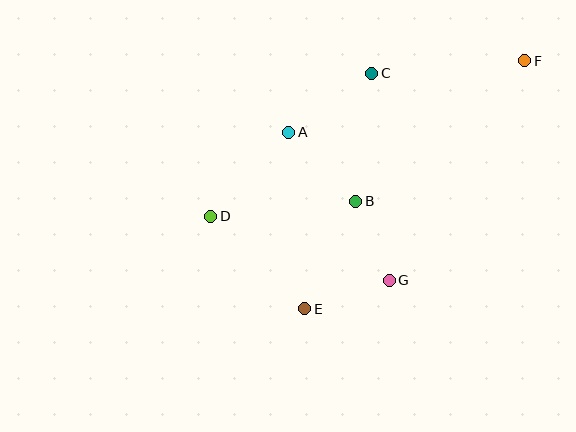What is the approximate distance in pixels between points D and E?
The distance between D and E is approximately 132 pixels.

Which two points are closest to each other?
Points B and G are closest to each other.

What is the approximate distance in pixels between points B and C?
The distance between B and C is approximately 129 pixels.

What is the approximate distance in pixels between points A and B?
The distance between A and B is approximately 96 pixels.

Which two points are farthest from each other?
Points D and F are farthest from each other.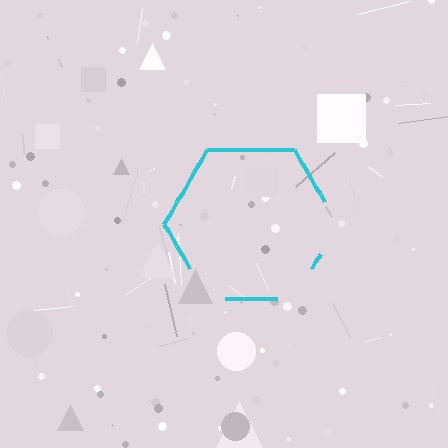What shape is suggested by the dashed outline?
The dashed outline suggests a hexagon.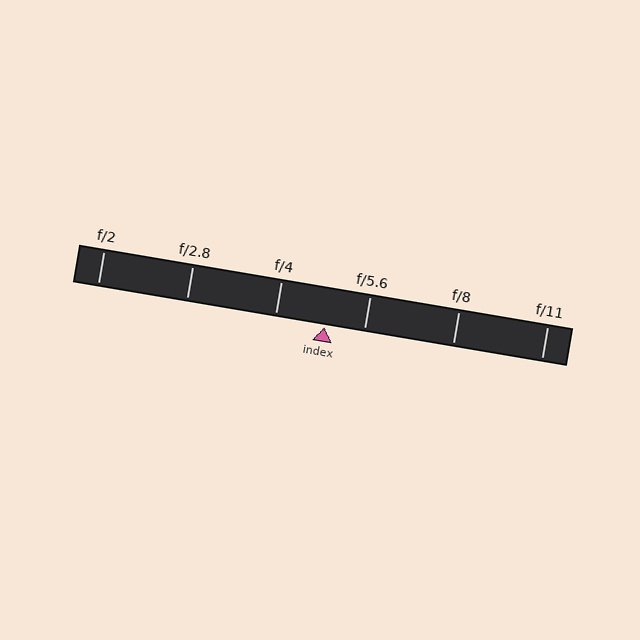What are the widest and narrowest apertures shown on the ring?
The widest aperture shown is f/2 and the narrowest is f/11.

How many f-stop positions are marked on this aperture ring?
There are 6 f-stop positions marked.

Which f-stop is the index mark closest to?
The index mark is closest to f/5.6.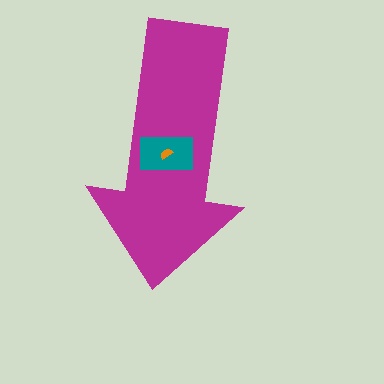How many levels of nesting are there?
3.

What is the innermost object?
The orange semicircle.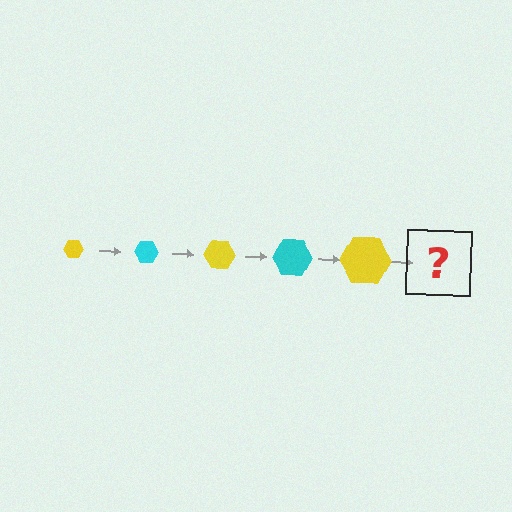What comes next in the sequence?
The next element should be a cyan hexagon, larger than the previous one.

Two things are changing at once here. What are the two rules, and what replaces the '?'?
The two rules are that the hexagon grows larger each step and the color cycles through yellow and cyan. The '?' should be a cyan hexagon, larger than the previous one.